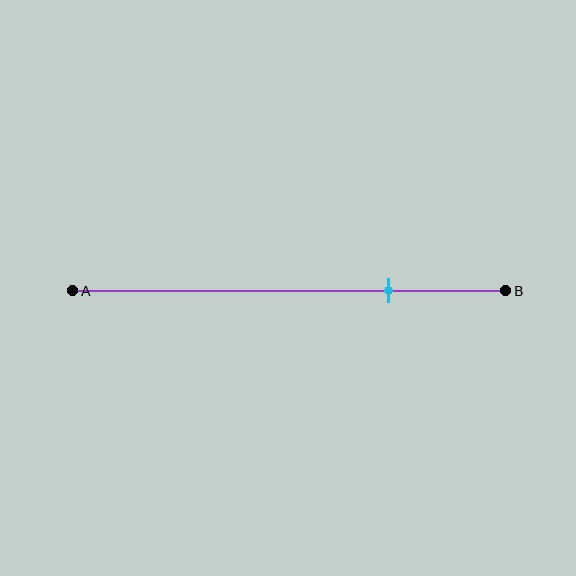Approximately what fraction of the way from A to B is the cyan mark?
The cyan mark is approximately 75% of the way from A to B.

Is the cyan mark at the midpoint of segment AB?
No, the mark is at about 75% from A, not at the 50% midpoint.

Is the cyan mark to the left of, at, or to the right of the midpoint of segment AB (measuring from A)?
The cyan mark is to the right of the midpoint of segment AB.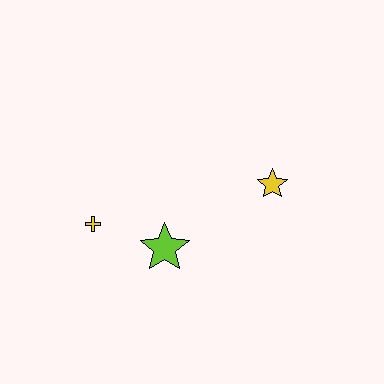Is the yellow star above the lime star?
Yes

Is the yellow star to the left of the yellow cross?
No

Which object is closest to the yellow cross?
The lime star is closest to the yellow cross.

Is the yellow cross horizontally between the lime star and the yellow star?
No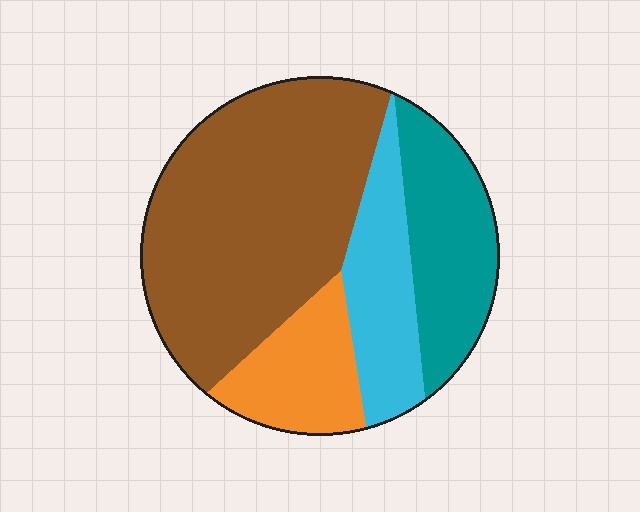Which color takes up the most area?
Brown, at roughly 50%.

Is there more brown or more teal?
Brown.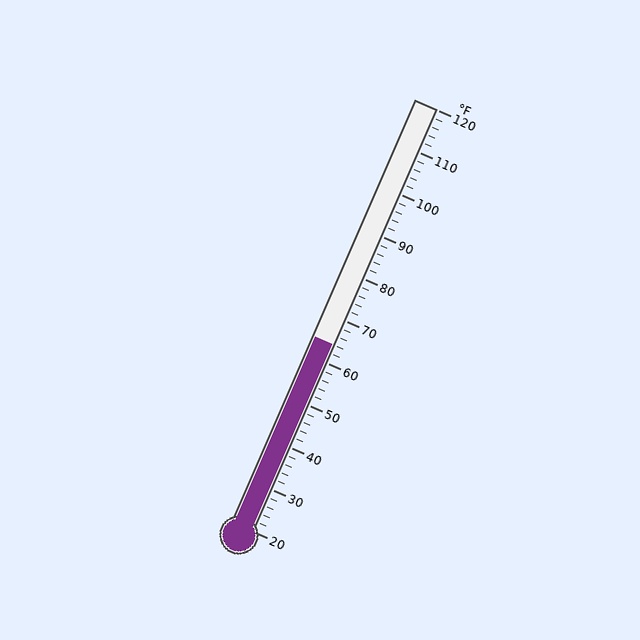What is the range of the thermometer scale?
The thermometer scale ranges from 20°F to 120°F.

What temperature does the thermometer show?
The thermometer shows approximately 64°F.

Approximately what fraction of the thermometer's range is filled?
The thermometer is filled to approximately 45% of its range.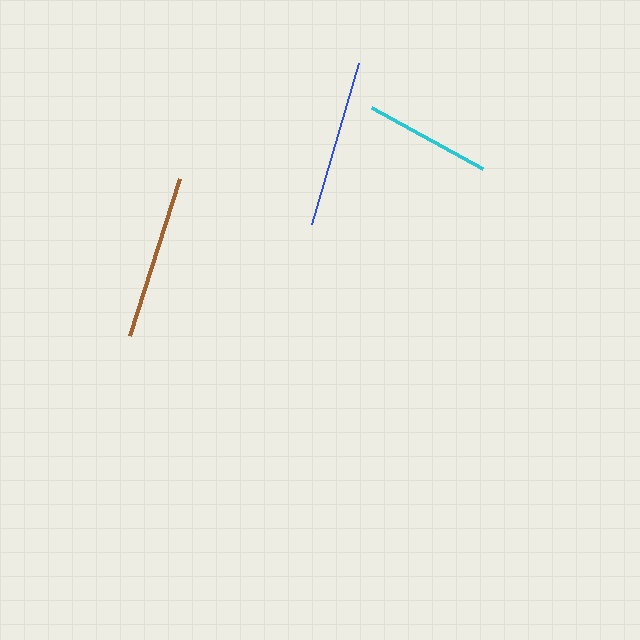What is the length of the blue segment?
The blue segment is approximately 167 pixels long.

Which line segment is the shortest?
The cyan line is the shortest at approximately 127 pixels.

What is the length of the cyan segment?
The cyan segment is approximately 127 pixels long.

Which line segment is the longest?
The blue line is the longest at approximately 167 pixels.